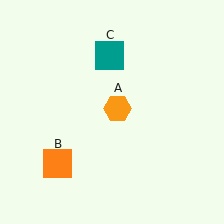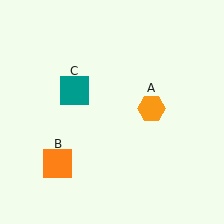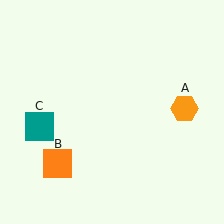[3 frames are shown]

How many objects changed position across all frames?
2 objects changed position: orange hexagon (object A), teal square (object C).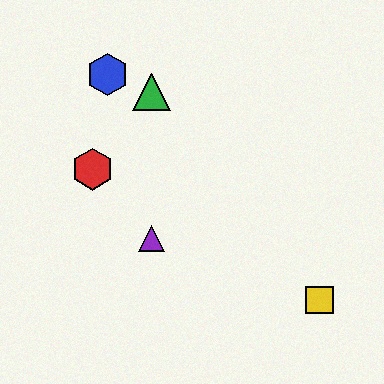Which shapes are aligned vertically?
The green triangle, the purple triangle are aligned vertically.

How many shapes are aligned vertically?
2 shapes (the green triangle, the purple triangle) are aligned vertically.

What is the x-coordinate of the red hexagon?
The red hexagon is at x≈93.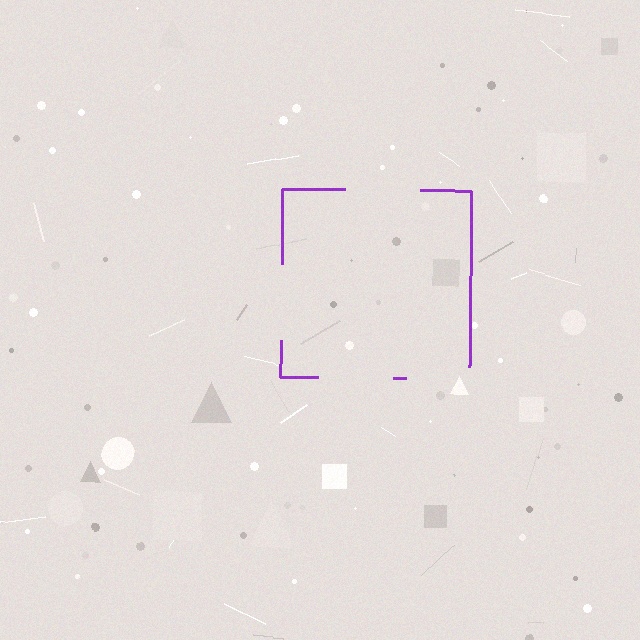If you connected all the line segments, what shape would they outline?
They would outline a square.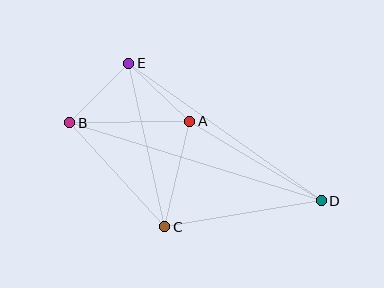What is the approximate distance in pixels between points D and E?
The distance between D and E is approximately 236 pixels.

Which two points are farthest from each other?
Points B and D are farthest from each other.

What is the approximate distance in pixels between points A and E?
The distance between A and E is approximately 84 pixels.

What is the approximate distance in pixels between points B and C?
The distance between B and C is approximately 141 pixels.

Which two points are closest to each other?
Points B and E are closest to each other.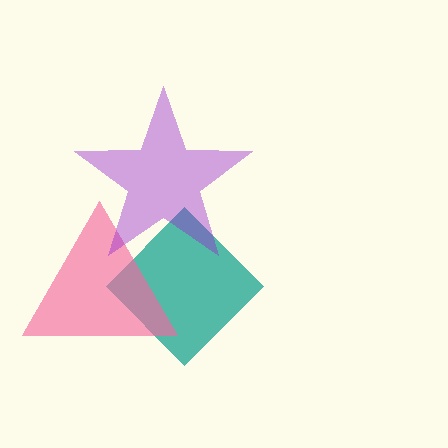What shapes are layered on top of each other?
The layered shapes are: a teal diamond, a pink triangle, a purple star.